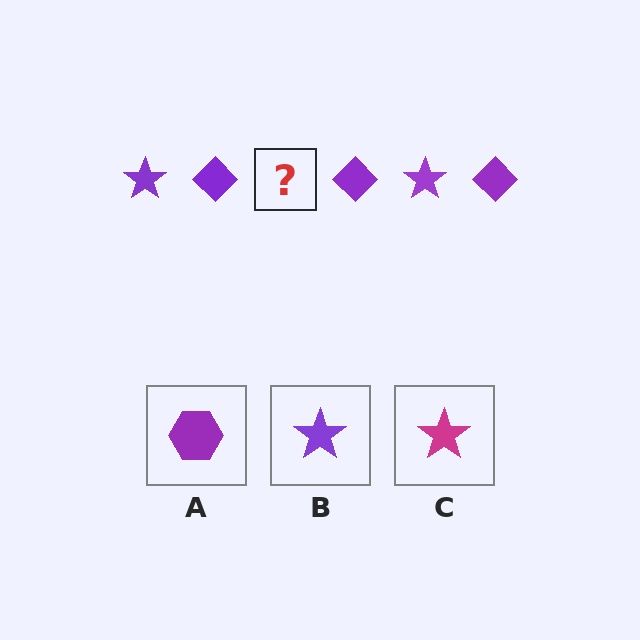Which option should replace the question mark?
Option B.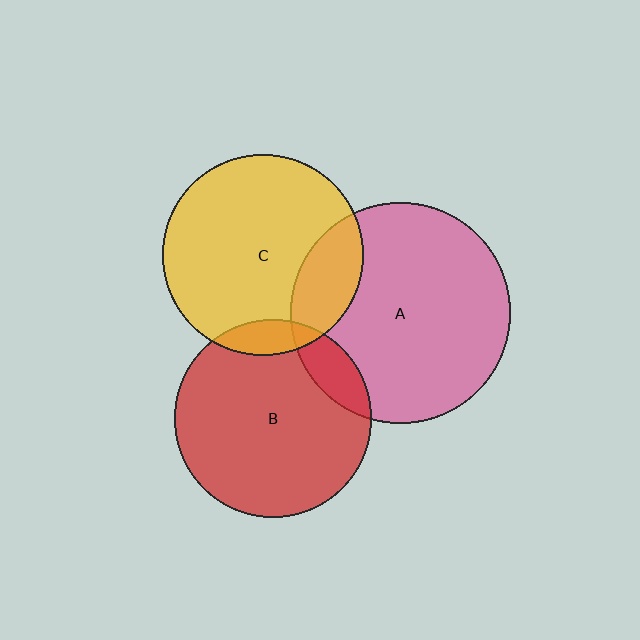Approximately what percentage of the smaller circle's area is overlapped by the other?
Approximately 10%.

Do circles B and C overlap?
Yes.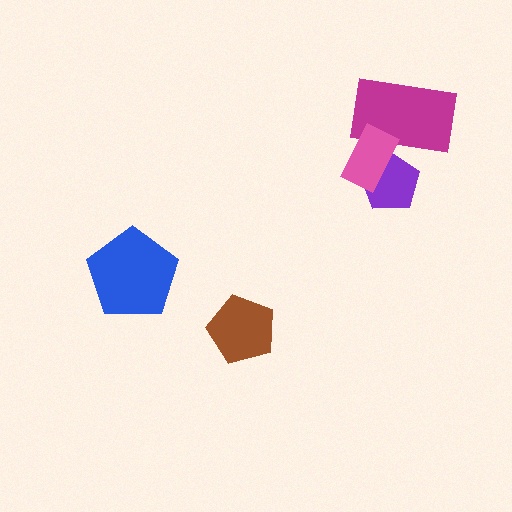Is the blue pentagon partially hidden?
No, no other shape covers it.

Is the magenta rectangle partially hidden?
Yes, it is partially covered by another shape.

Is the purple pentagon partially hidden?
Yes, it is partially covered by another shape.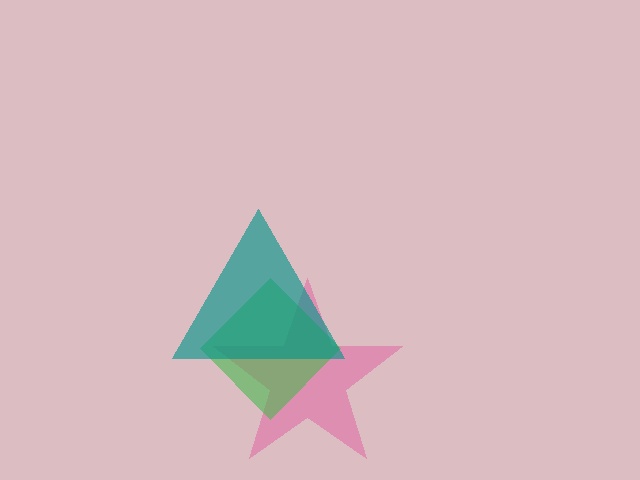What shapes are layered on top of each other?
The layered shapes are: a pink star, a green diamond, a teal triangle.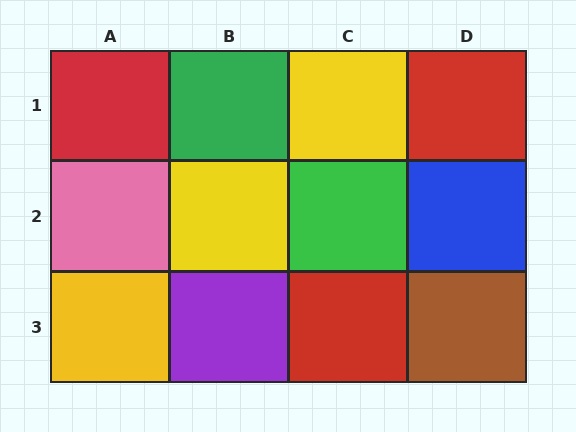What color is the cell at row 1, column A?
Red.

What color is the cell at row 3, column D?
Brown.